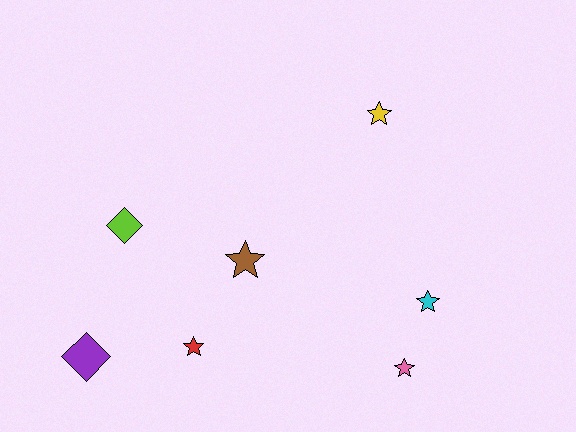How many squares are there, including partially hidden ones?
There are no squares.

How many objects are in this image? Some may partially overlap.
There are 7 objects.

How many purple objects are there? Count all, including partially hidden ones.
There is 1 purple object.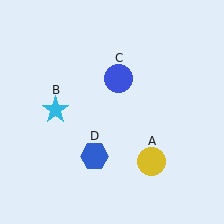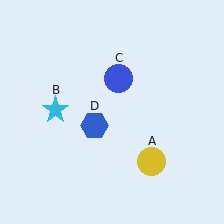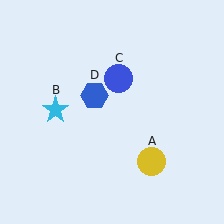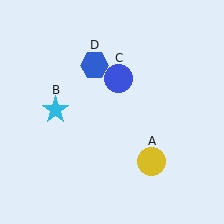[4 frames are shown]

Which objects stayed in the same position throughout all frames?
Yellow circle (object A) and cyan star (object B) and blue circle (object C) remained stationary.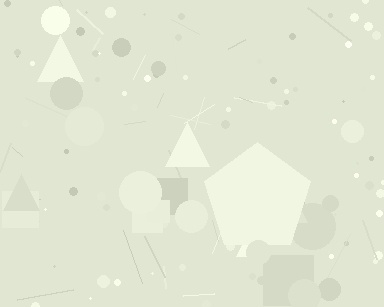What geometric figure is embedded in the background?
A pentagon is embedded in the background.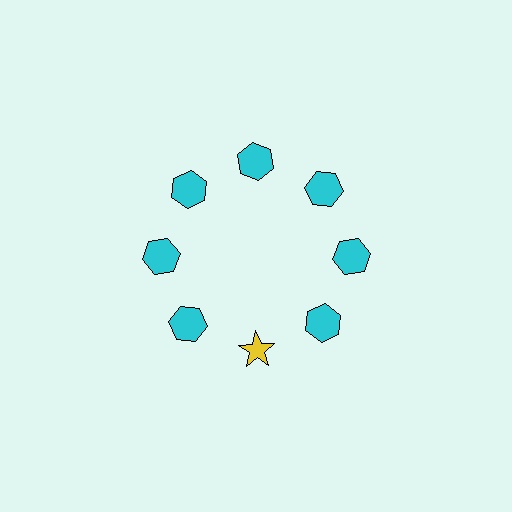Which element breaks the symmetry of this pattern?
The yellow star at roughly the 6 o'clock position breaks the symmetry. All other shapes are cyan hexagons.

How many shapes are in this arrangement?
There are 8 shapes arranged in a ring pattern.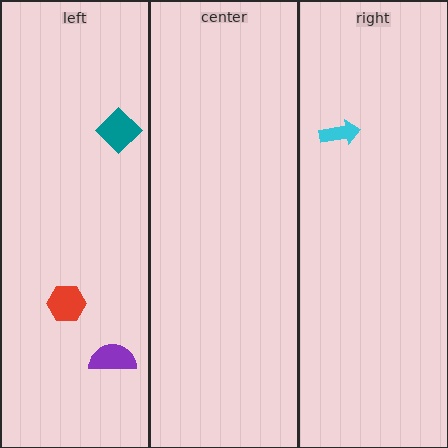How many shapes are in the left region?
3.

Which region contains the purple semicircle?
The left region.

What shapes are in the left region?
The red hexagon, the teal diamond, the purple semicircle.